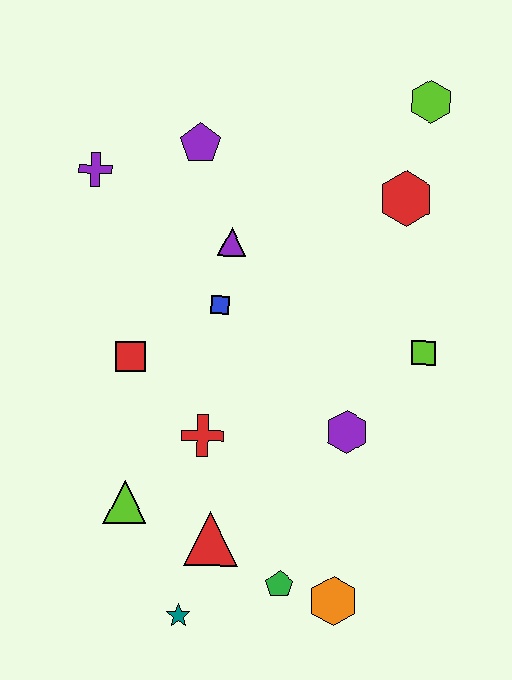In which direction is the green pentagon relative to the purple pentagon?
The green pentagon is below the purple pentagon.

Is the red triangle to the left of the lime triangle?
No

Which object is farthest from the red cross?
The lime hexagon is farthest from the red cross.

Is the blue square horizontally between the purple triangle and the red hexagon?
No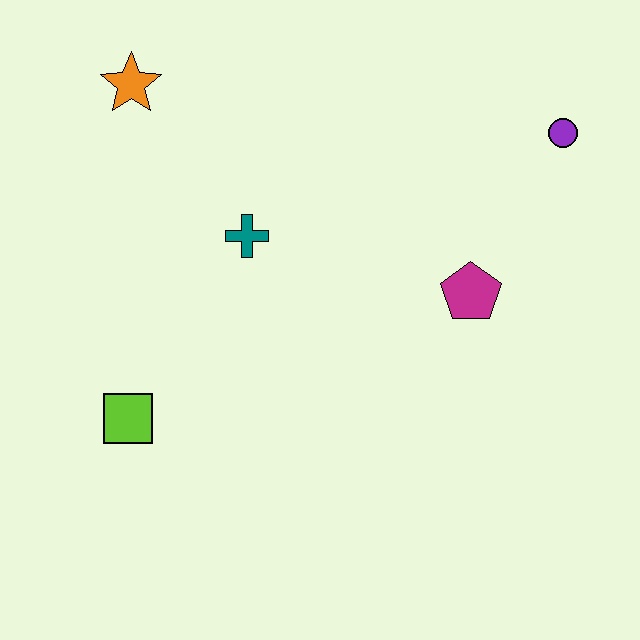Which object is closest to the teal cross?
The orange star is closest to the teal cross.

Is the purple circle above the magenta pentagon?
Yes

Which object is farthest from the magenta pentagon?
The orange star is farthest from the magenta pentagon.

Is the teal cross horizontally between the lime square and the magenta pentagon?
Yes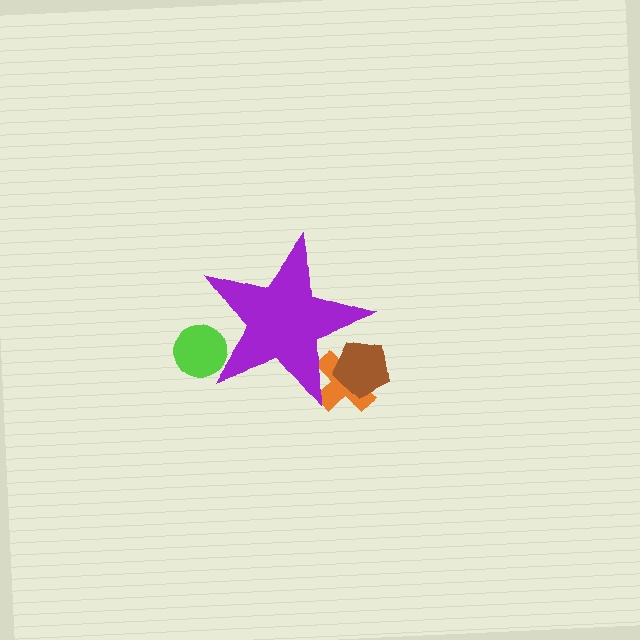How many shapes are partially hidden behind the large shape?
3 shapes are partially hidden.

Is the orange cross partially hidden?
Yes, the orange cross is partially hidden behind the purple star.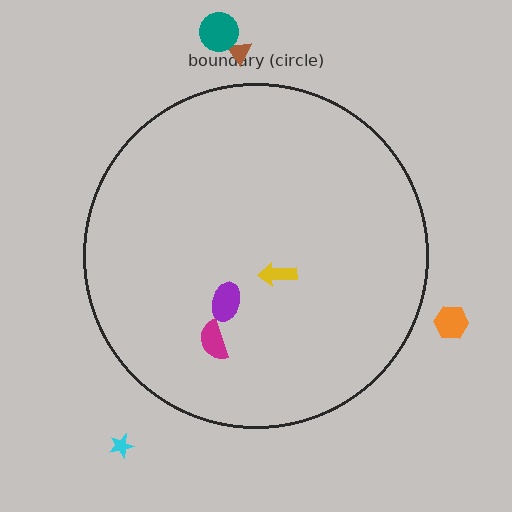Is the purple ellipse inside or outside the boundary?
Inside.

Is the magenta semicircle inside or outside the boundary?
Inside.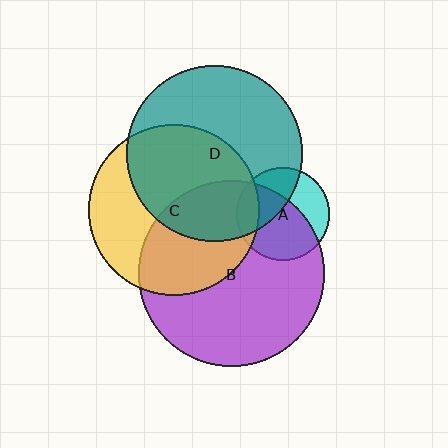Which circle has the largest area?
Circle B (purple).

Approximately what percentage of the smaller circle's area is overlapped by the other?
Approximately 50%.